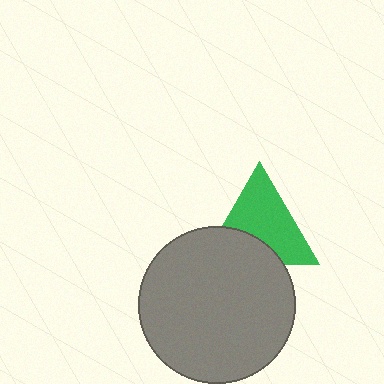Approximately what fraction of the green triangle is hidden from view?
Roughly 34% of the green triangle is hidden behind the gray circle.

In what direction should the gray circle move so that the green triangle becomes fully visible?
The gray circle should move down. That is the shortest direction to clear the overlap and leave the green triangle fully visible.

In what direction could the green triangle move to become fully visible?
The green triangle could move up. That would shift it out from behind the gray circle entirely.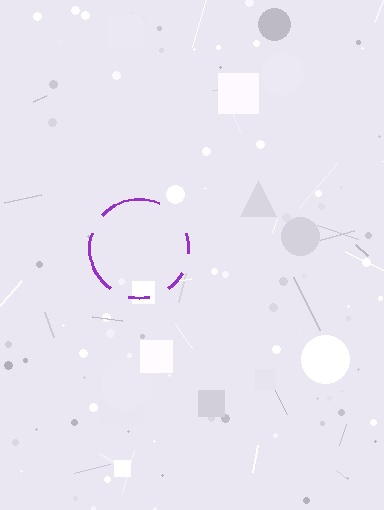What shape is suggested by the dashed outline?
The dashed outline suggests a circle.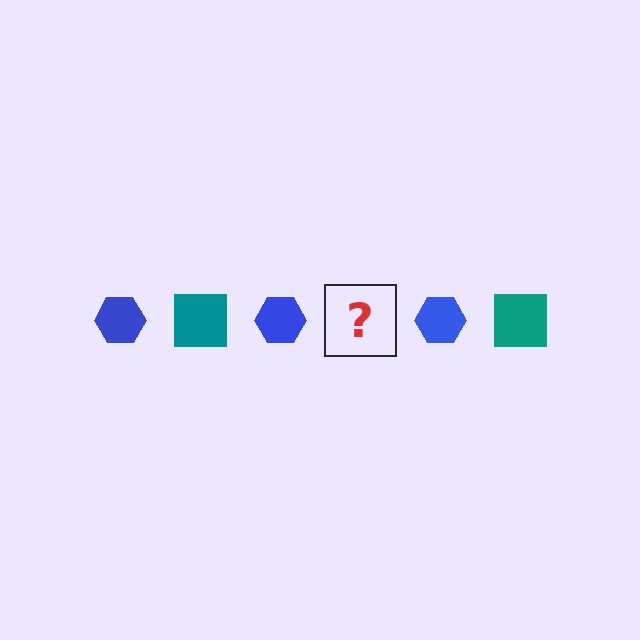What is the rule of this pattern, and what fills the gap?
The rule is that the pattern alternates between blue hexagon and teal square. The gap should be filled with a teal square.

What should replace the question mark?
The question mark should be replaced with a teal square.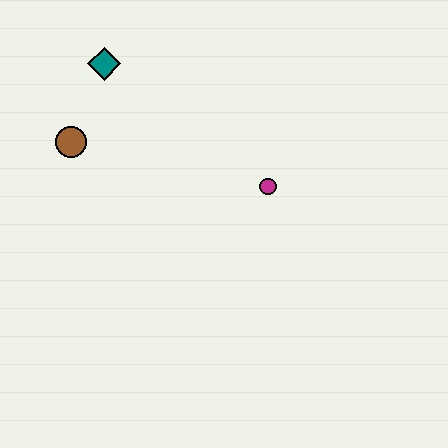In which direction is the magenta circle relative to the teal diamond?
The magenta circle is to the right of the teal diamond.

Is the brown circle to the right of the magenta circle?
No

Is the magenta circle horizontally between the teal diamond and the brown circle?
No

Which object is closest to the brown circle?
The teal diamond is closest to the brown circle.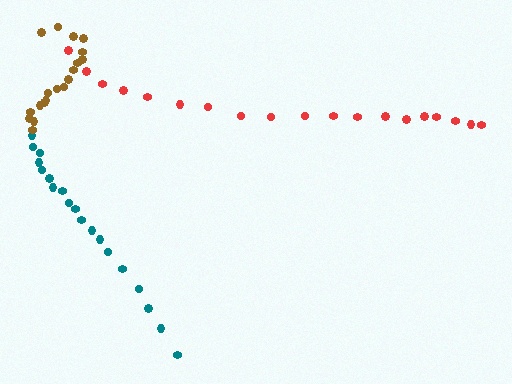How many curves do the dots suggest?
There are 3 distinct paths.